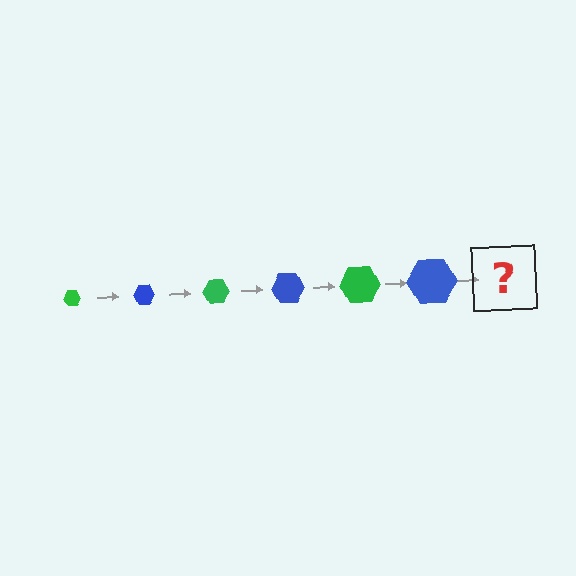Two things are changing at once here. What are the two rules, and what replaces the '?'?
The two rules are that the hexagon grows larger each step and the color cycles through green and blue. The '?' should be a green hexagon, larger than the previous one.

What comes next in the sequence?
The next element should be a green hexagon, larger than the previous one.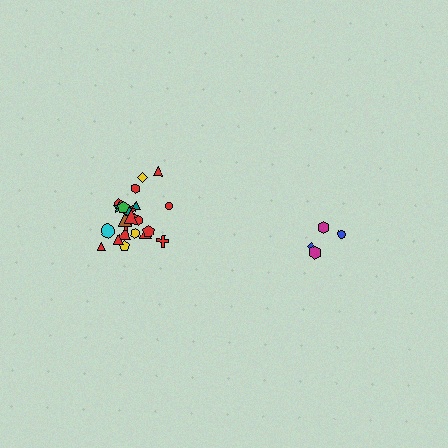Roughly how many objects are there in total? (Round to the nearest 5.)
Roughly 30 objects in total.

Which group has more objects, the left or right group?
The left group.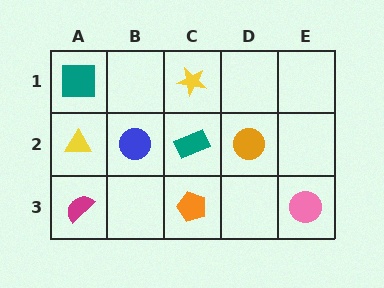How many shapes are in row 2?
4 shapes.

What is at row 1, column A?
A teal square.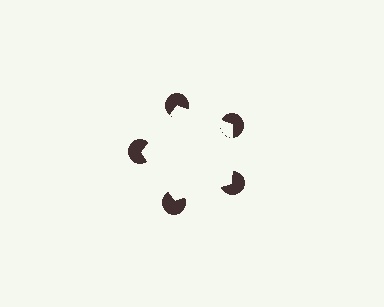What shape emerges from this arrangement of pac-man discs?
An illusory pentagon — its edges are inferred from the aligned wedge cuts in the pac-man discs, not physically drawn.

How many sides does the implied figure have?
5 sides.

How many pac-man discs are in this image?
There are 5 — one at each vertex of the illusory pentagon.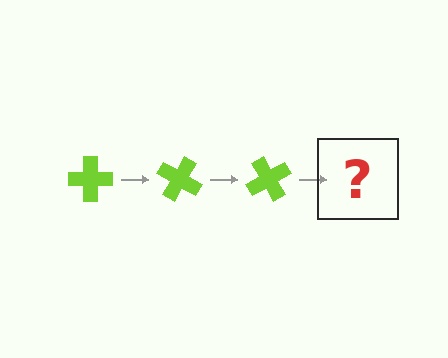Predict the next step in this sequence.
The next step is a lime cross rotated 90 degrees.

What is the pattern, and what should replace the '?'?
The pattern is that the cross rotates 30 degrees each step. The '?' should be a lime cross rotated 90 degrees.